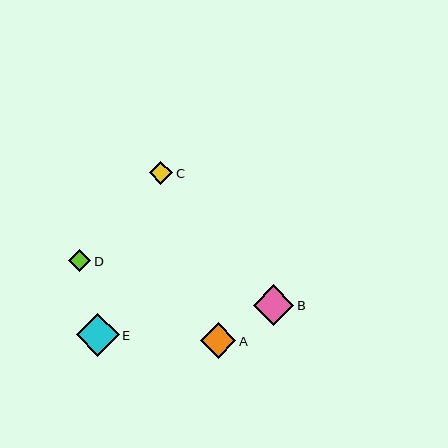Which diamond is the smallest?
Diamond D is the smallest with a size of approximately 22 pixels.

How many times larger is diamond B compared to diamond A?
Diamond B is approximately 1.1 times the size of diamond A.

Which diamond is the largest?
Diamond E is the largest with a size of approximately 43 pixels.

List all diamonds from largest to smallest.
From largest to smallest: E, B, A, C, D.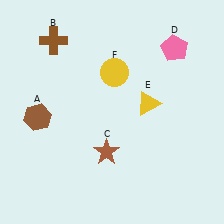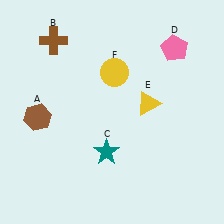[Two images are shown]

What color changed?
The star (C) changed from brown in Image 1 to teal in Image 2.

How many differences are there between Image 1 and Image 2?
There is 1 difference between the two images.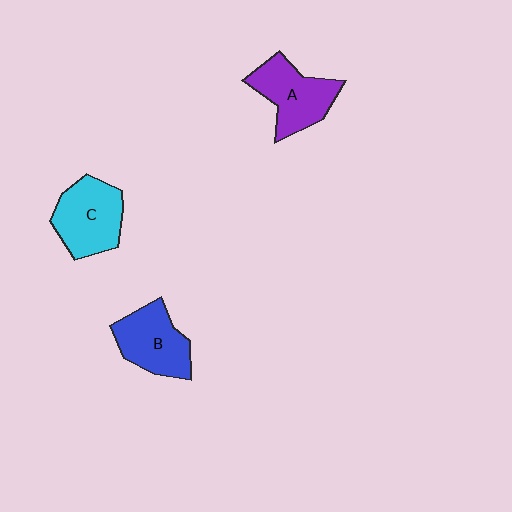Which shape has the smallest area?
Shape B (blue).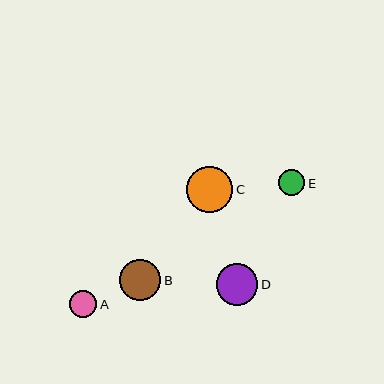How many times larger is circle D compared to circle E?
Circle D is approximately 1.6 times the size of circle E.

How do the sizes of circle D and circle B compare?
Circle D and circle B are approximately the same size.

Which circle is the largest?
Circle C is the largest with a size of approximately 47 pixels.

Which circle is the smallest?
Circle E is the smallest with a size of approximately 26 pixels.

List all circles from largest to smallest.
From largest to smallest: C, D, B, A, E.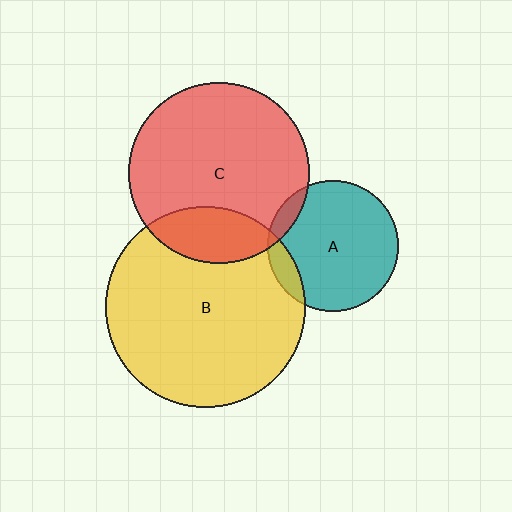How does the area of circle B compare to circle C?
Approximately 1.2 times.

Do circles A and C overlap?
Yes.